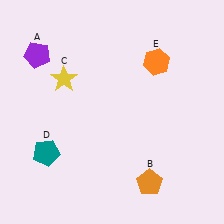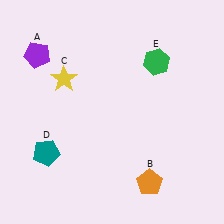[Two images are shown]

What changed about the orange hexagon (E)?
In Image 1, E is orange. In Image 2, it changed to green.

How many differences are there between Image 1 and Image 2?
There is 1 difference between the two images.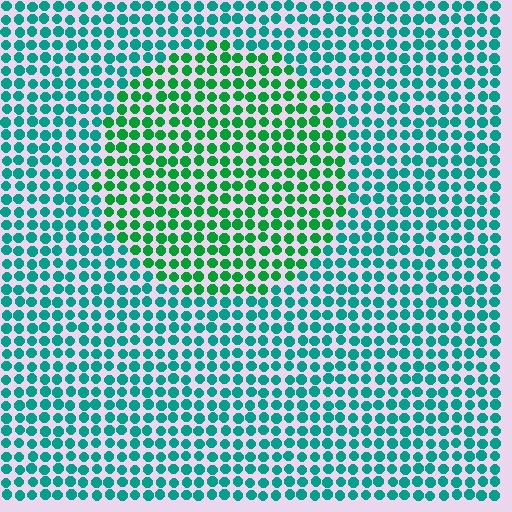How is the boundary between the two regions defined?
The boundary is defined purely by a slight shift in hue (about 34 degrees). Spacing, size, and orientation are identical on both sides.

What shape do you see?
I see a circle.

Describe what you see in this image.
The image is filled with small teal elements in a uniform arrangement. A circle-shaped region is visible where the elements are tinted to a slightly different hue, forming a subtle color boundary.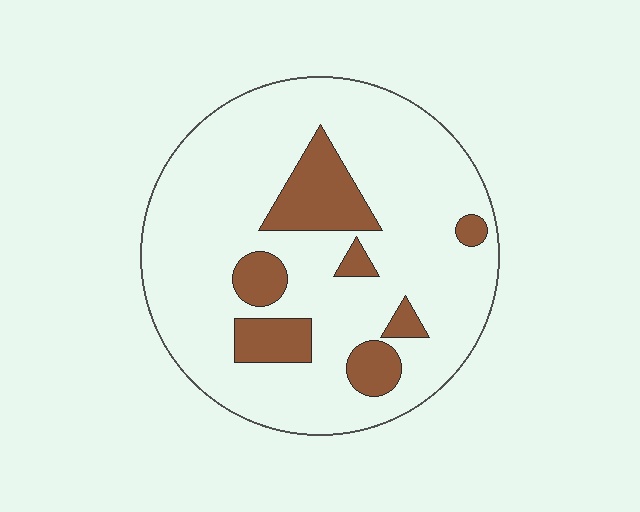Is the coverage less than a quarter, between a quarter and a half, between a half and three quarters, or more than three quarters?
Less than a quarter.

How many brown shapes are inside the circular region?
7.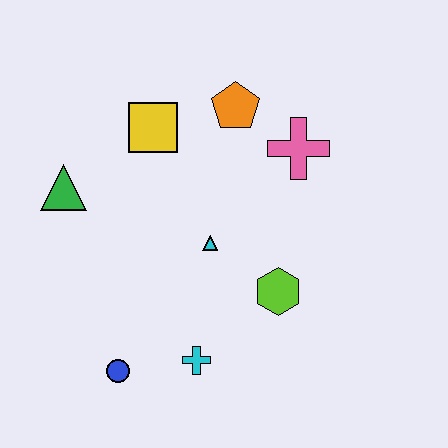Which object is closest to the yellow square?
The orange pentagon is closest to the yellow square.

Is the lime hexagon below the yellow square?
Yes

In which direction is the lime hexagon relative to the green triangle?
The lime hexagon is to the right of the green triangle.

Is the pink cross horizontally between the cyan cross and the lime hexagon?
No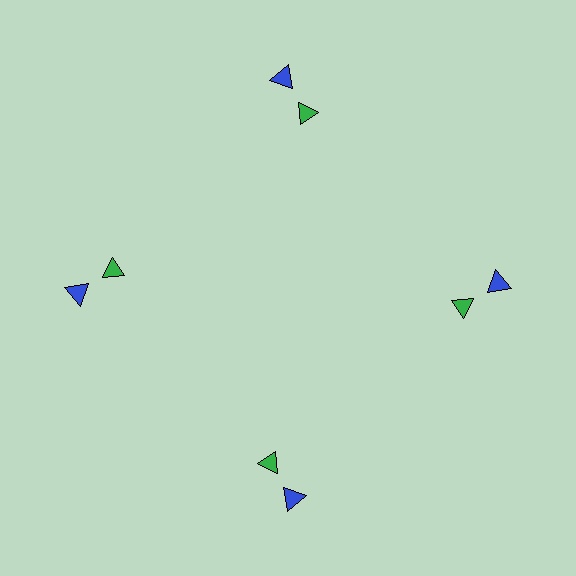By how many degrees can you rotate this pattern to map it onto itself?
The pattern maps onto itself every 90 degrees of rotation.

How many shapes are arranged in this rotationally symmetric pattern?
There are 8 shapes, arranged in 4 groups of 2.